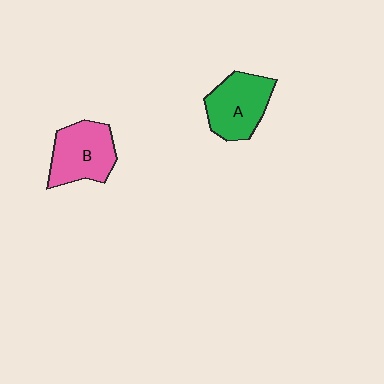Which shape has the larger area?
Shape B (pink).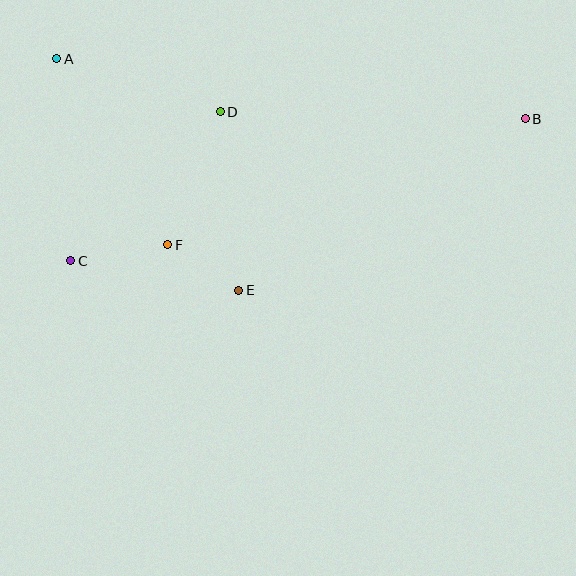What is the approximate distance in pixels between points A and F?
The distance between A and F is approximately 217 pixels.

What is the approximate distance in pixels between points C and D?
The distance between C and D is approximately 211 pixels.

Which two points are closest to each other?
Points E and F are closest to each other.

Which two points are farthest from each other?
Points B and C are farthest from each other.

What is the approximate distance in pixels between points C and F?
The distance between C and F is approximately 98 pixels.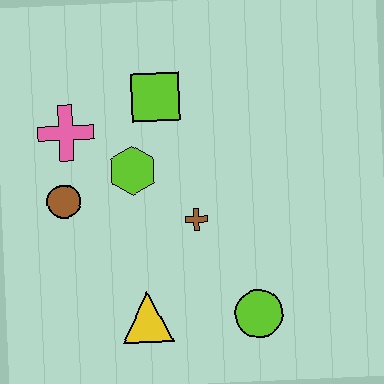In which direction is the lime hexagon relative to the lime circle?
The lime hexagon is above the lime circle.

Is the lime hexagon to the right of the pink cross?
Yes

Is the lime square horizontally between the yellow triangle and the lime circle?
Yes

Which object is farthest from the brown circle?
The lime circle is farthest from the brown circle.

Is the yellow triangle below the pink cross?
Yes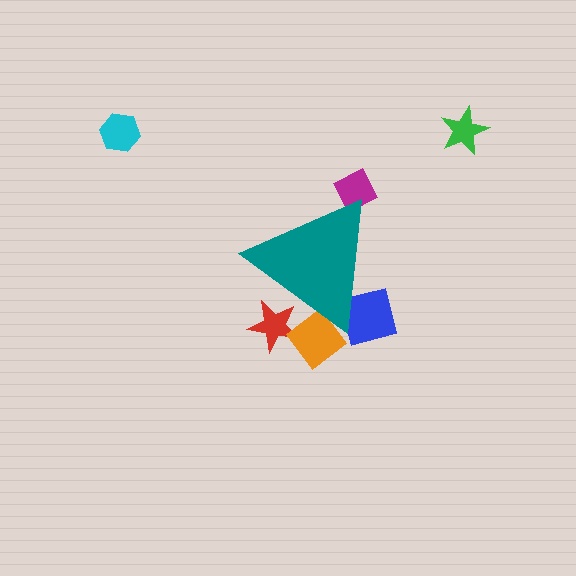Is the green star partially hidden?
No, the green star is fully visible.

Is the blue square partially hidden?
Yes, the blue square is partially hidden behind the teal triangle.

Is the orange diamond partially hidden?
Yes, the orange diamond is partially hidden behind the teal triangle.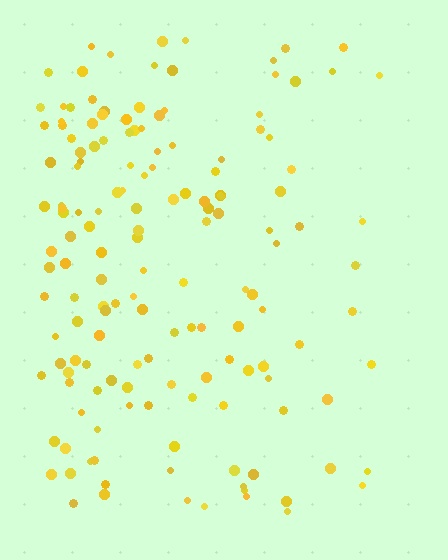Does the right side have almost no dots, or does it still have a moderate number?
Still a moderate number, just noticeably fewer than the left.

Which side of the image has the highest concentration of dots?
The left.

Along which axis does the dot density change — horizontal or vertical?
Horizontal.